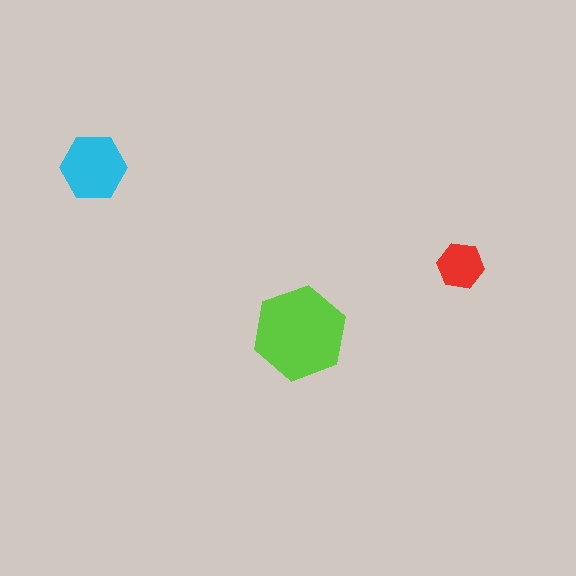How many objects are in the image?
There are 3 objects in the image.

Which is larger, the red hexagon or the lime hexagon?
The lime one.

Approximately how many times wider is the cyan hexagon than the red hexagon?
About 1.5 times wider.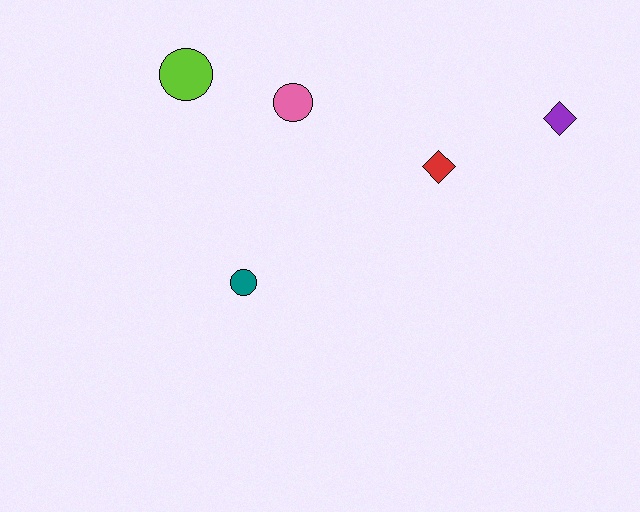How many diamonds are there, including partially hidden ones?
There are 2 diamonds.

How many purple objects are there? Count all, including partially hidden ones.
There is 1 purple object.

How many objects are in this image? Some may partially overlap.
There are 5 objects.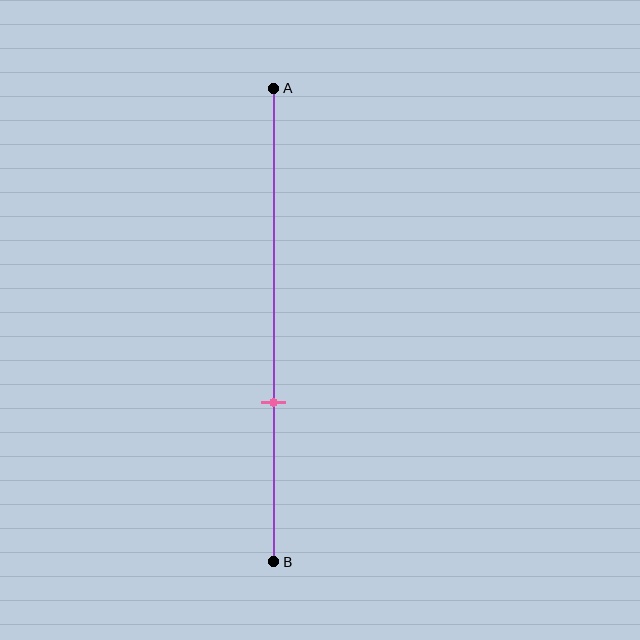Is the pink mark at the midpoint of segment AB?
No, the mark is at about 65% from A, not at the 50% midpoint.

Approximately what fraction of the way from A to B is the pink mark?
The pink mark is approximately 65% of the way from A to B.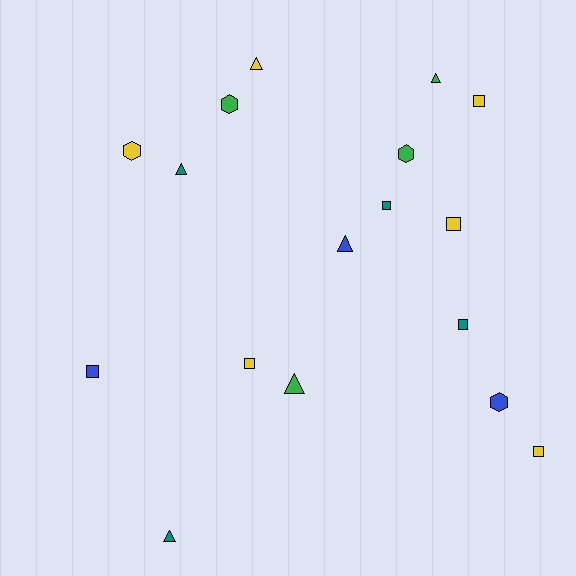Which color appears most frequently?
Yellow, with 6 objects.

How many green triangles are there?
There are 2 green triangles.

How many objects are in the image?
There are 17 objects.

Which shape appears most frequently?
Square, with 7 objects.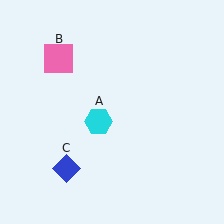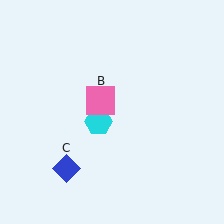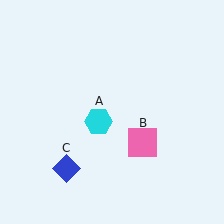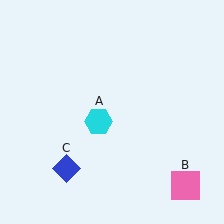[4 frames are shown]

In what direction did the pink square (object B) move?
The pink square (object B) moved down and to the right.